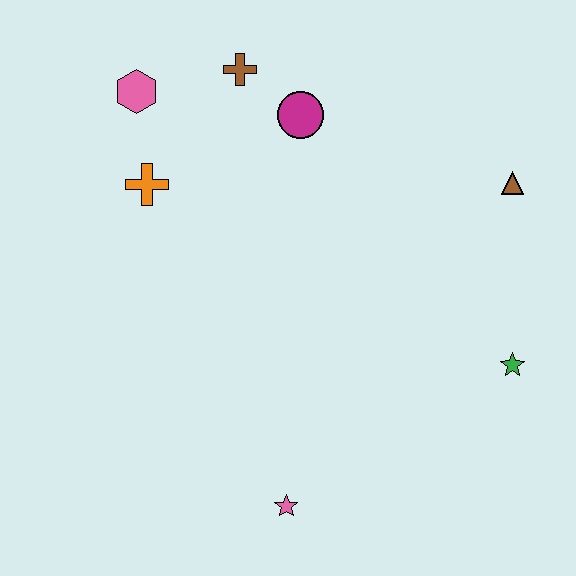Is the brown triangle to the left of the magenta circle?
No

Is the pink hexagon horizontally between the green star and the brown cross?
No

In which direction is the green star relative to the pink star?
The green star is to the right of the pink star.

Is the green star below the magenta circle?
Yes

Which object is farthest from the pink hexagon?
The green star is farthest from the pink hexagon.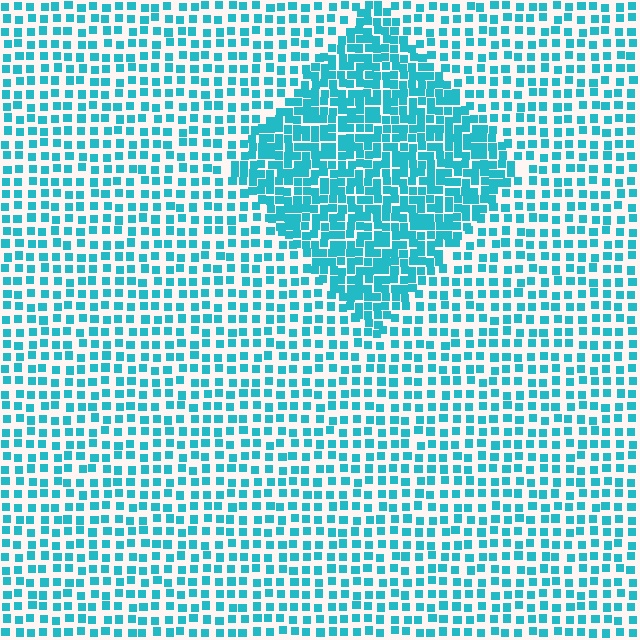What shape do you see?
I see a diamond.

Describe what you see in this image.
The image contains small cyan elements arranged at two different densities. A diamond-shaped region is visible where the elements are more densely packed than the surrounding area.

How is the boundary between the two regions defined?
The boundary is defined by a change in element density (approximately 2.0x ratio). All elements are the same color, size, and shape.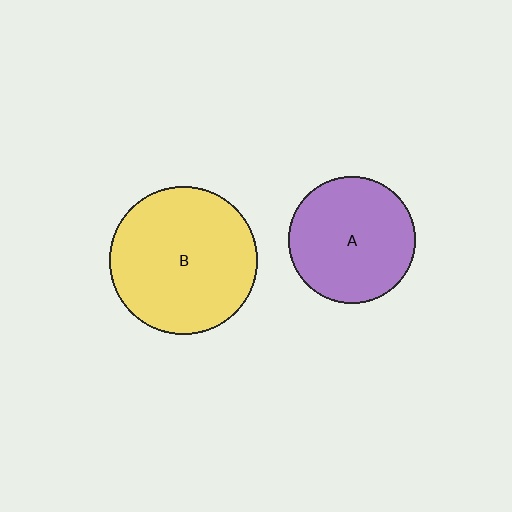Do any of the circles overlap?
No, none of the circles overlap.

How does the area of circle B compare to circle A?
Approximately 1.4 times.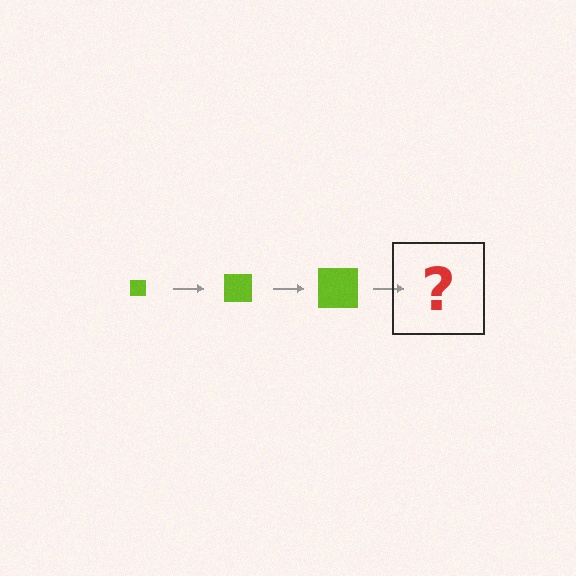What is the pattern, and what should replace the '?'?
The pattern is that the square gets progressively larger each step. The '?' should be a lime square, larger than the previous one.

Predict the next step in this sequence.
The next step is a lime square, larger than the previous one.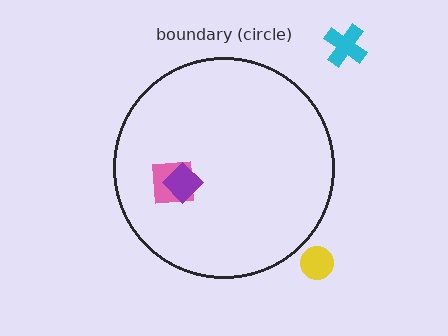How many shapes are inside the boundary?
2 inside, 2 outside.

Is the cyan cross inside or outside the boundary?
Outside.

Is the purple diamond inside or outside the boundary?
Inside.